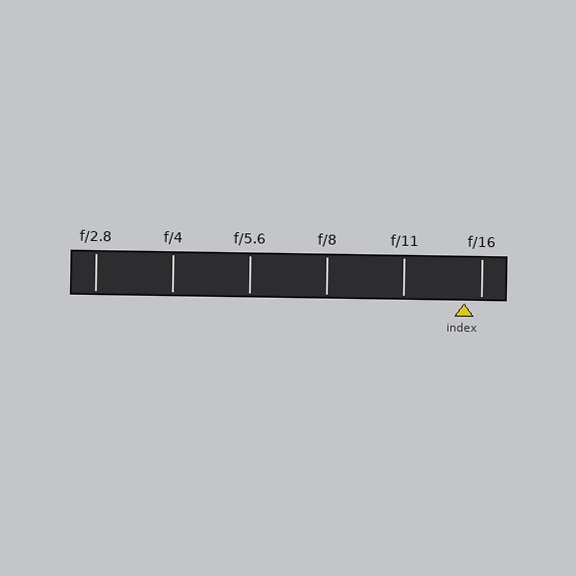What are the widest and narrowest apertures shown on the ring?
The widest aperture shown is f/2.8 and the narrowest is f/16.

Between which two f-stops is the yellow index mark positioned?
The index mark is between f/11 and f/16.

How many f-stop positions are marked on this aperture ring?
There are 6 f-stop positions marked.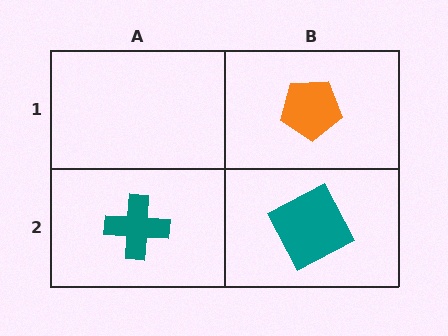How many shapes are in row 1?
1 shape.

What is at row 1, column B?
An orange pentagon.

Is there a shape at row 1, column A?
No, that cell is empty.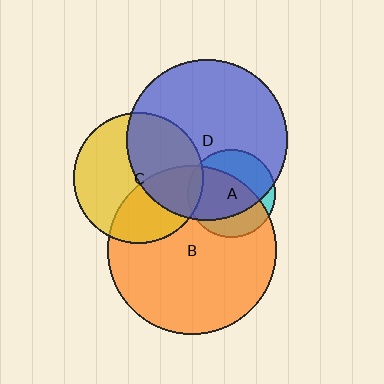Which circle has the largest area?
Circle B (orange).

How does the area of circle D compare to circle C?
Approximately 1.5 times.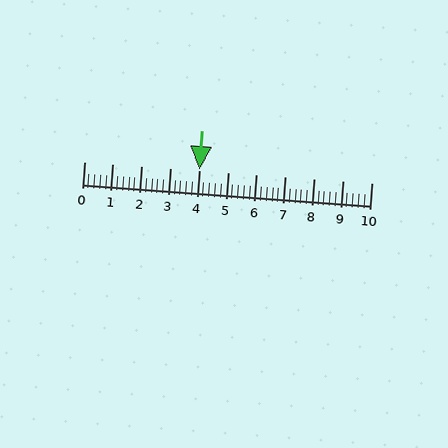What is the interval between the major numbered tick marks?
The major tick marks are spaced 1 units apart.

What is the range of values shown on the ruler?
The ruler shows values from 0 to 10.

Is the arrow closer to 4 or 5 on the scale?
The arrow is closer to 4.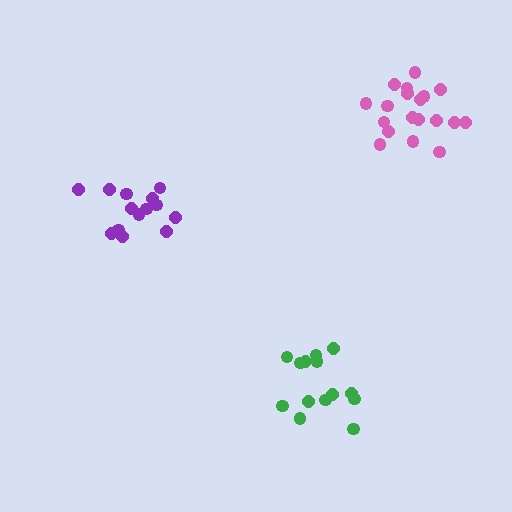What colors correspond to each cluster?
The clusters are colored: pink, purple, green.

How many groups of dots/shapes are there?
There are 3 groups.